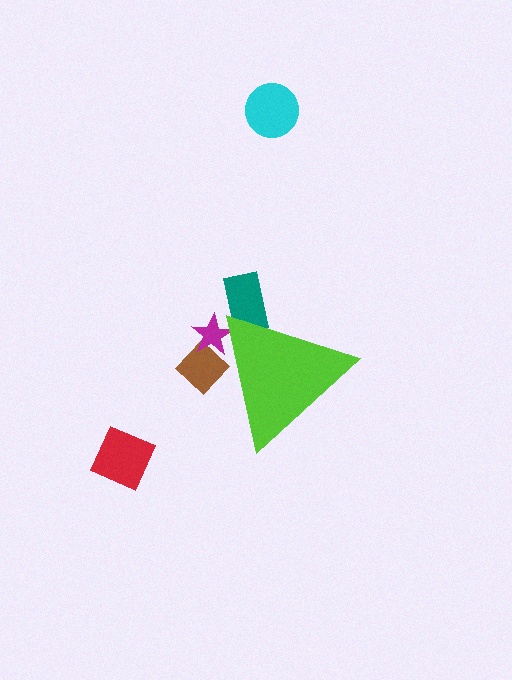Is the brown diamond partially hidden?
Yes, the brown diamond is partially hidden behind the lime triangle.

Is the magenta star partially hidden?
Yes, the magenta star is partially hidden behind the lime triangle.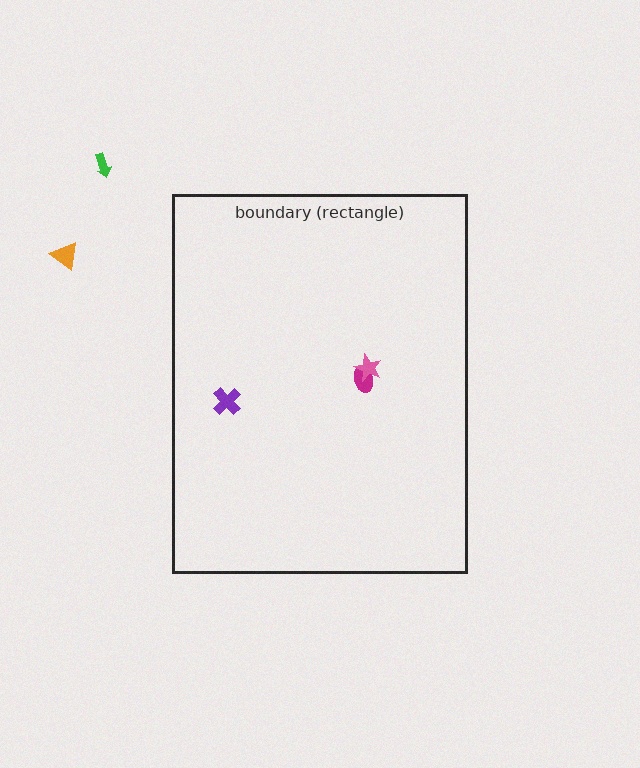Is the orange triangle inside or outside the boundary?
Outside.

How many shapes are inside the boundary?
3 inside, 2 outside.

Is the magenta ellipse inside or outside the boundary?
Inside.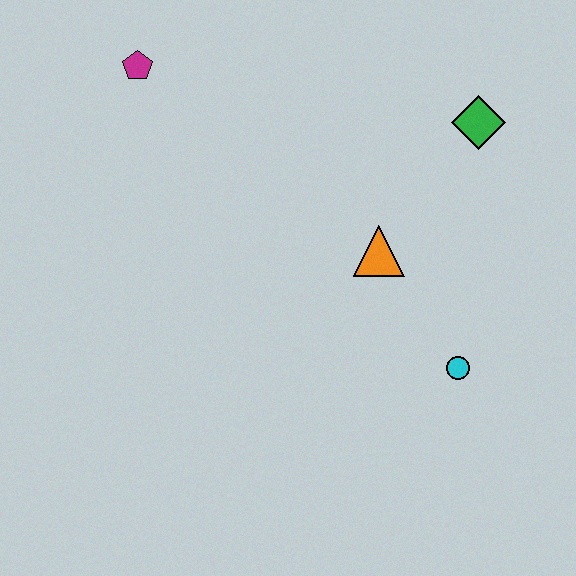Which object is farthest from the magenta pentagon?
The cyan circle is farthest from the magenta pentagon.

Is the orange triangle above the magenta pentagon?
No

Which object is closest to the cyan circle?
The orange triangle is closest to the cyan circle.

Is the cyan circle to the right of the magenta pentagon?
Yes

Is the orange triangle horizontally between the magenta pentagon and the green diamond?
Yes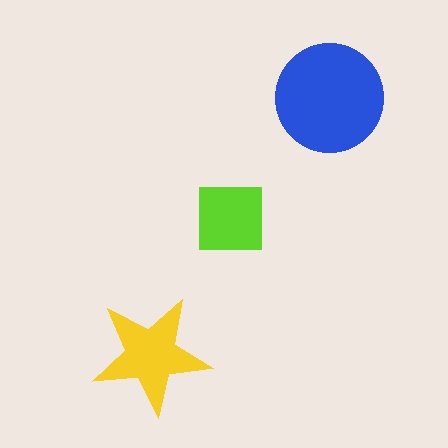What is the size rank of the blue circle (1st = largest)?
1st.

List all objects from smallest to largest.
The lime square, the yellow star, the blue circle.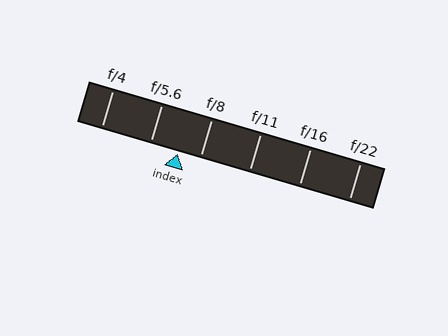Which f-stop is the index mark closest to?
The index mark is closest to f/8.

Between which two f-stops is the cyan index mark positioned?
The index mark is between f/5.6 and f/8.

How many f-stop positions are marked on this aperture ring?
There are 6 f-stop positions marked.